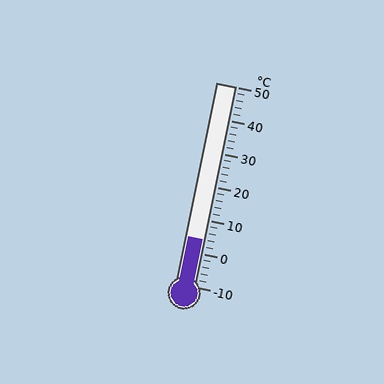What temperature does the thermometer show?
The thermometer shows approximately 4°C.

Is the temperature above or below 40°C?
The temperature is below 40°C.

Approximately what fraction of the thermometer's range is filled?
The thermometer is filled to approximately 25% of its range.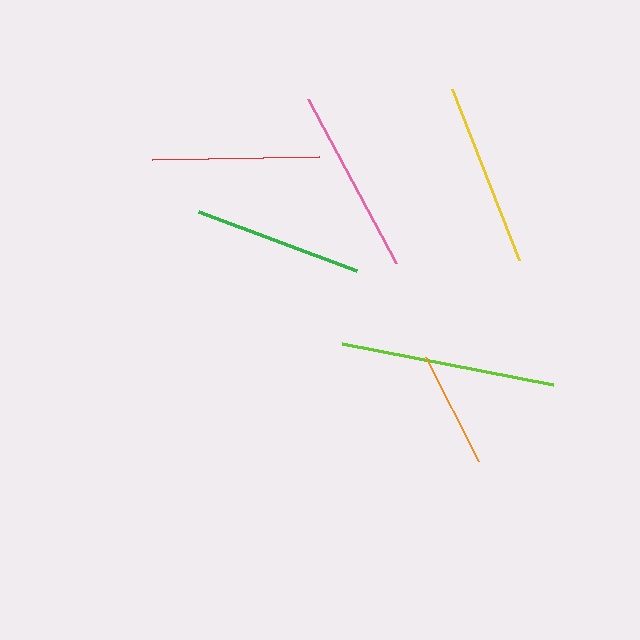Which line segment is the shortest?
The orange line is the shortest at approximately 117 pixels.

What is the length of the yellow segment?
The yellow segment is approximately 184 pixels long.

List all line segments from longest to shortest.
From longest to shortest: lime, pink, yellow, green, red, orange.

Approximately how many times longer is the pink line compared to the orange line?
The pink line is approximately 1.6 times the length of the orange line.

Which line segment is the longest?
The lime line is the longest at approximately 214 pixels.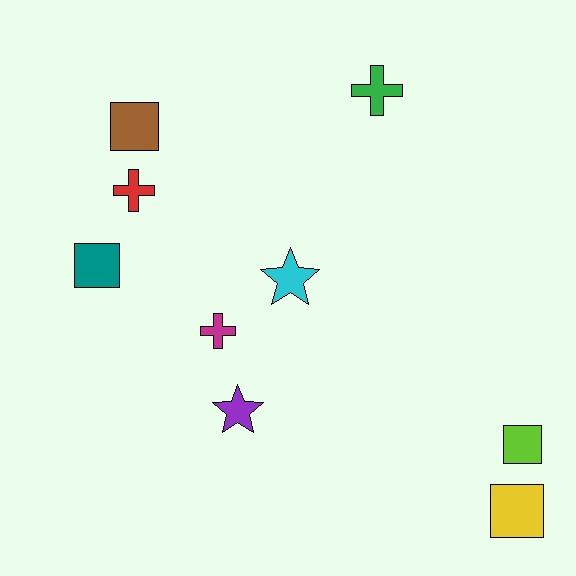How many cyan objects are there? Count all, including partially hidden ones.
There is 1 cyan object.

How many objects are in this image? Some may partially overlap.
There are 9 objects.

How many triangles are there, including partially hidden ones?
There are no triangles.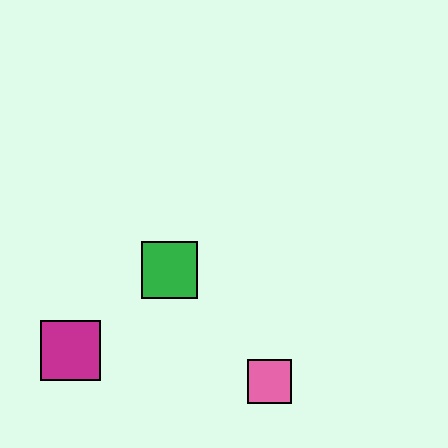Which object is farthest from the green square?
The pink square is farthest from the green square.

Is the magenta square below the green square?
Yes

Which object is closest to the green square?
The magenta square is closest to the green square.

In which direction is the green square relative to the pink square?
The green square is above the pink square.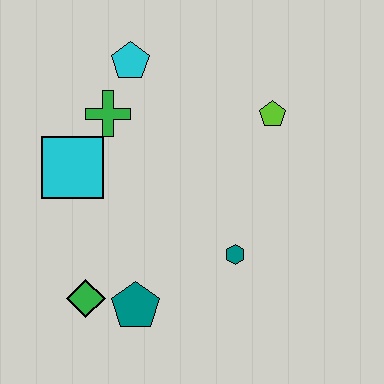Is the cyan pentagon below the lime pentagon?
No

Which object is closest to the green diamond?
The teal pentagon is closest to the green diamond.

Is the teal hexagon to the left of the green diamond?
No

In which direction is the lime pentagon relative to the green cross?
The lime pentagon is to the right of the green cross.